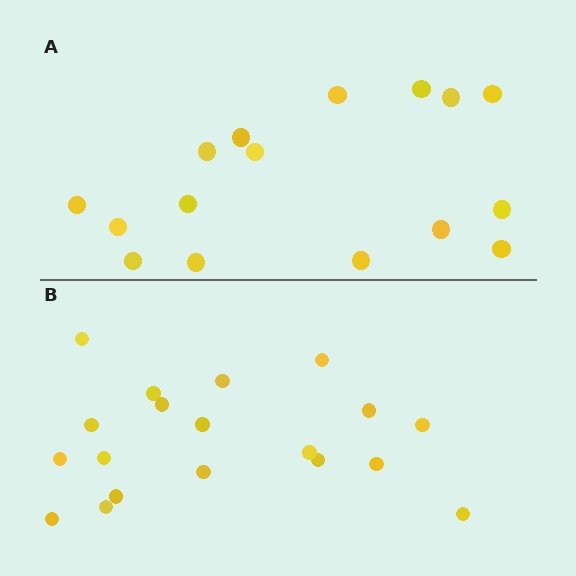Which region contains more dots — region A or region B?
Region B (the bottom region) has more dots.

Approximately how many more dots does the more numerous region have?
Region B has just a few more — roughly 2 or 3 more dots than region A.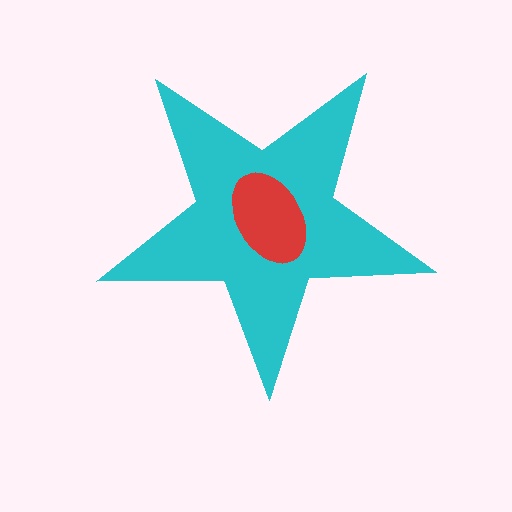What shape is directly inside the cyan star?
The red ellipse.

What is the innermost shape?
The red ellipse.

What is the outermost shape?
The cyan star.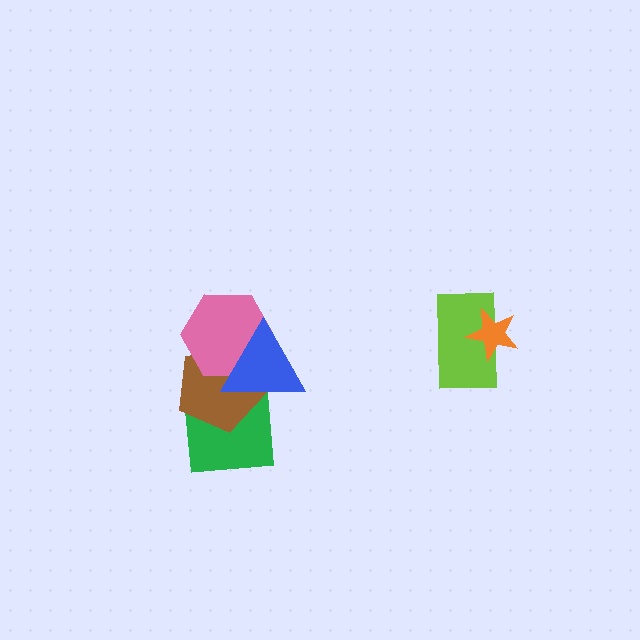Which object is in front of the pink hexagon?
The blue triangle is in front of the pink hexagon.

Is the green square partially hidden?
Yes, it is partially covered by another shape.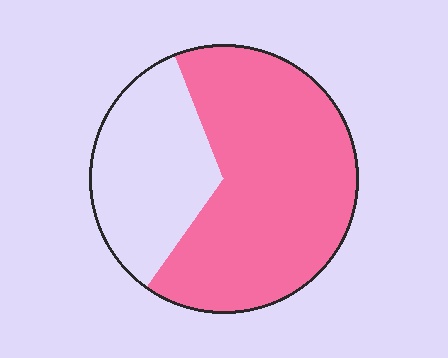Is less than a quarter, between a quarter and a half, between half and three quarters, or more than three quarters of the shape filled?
Between half and three quarters.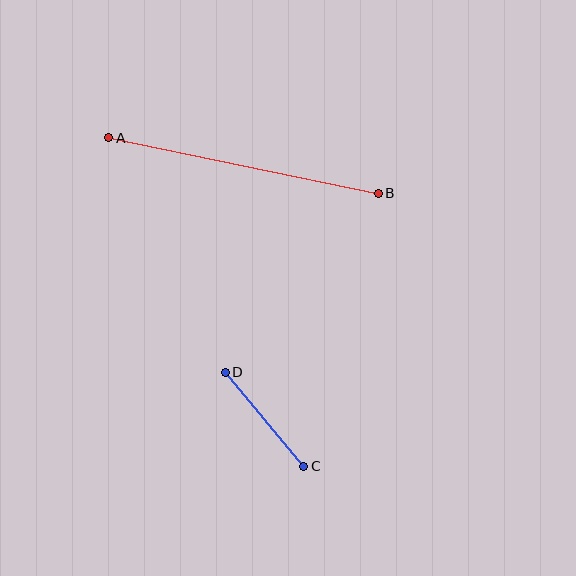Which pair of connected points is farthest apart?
Points A and B are farthest apart.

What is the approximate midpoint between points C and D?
The midpoint is at approximately (264, 419) pixels.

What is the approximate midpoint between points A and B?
The midpoint is at approximately (244, 165) pixels.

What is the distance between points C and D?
The distance is approximately 123 pixels.